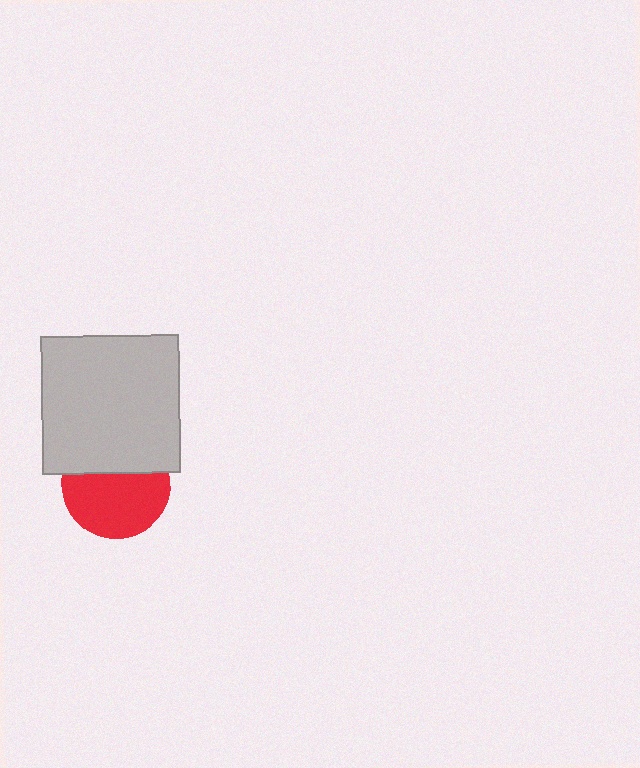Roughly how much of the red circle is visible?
About half of it is visible (roughly 62%).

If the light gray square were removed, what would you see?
You would see the complete red circle.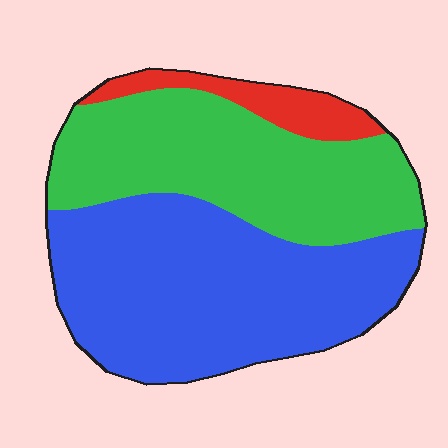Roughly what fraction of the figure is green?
Green takes up about two fifths (2/5) of the figure.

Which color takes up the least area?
Red, at roughly 10%.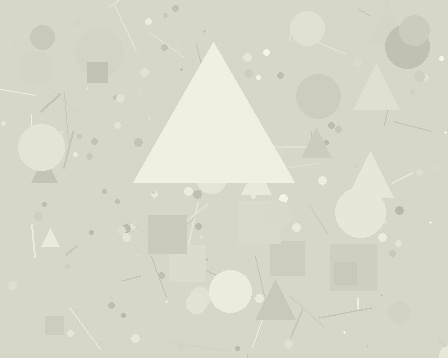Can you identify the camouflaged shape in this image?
The camouflaged shape is a triangle.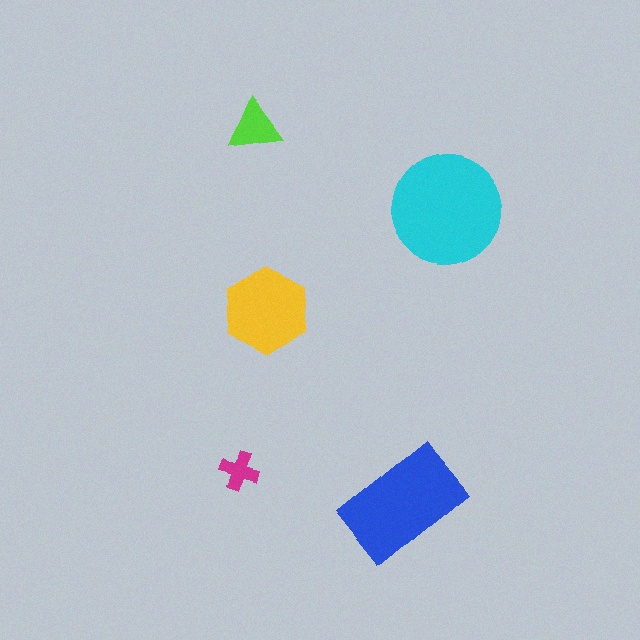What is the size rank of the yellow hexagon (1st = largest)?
3rd.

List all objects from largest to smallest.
The cyan circle, the blue rectangle, the yellow hexagon, the lime triangle, the magenta cross.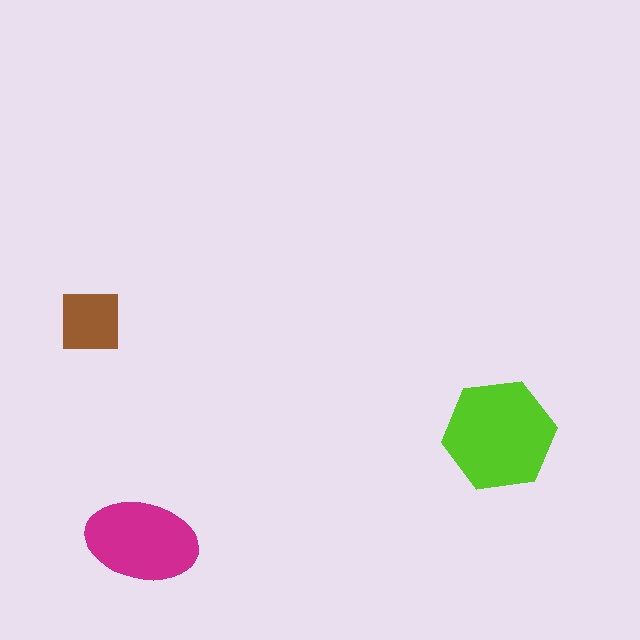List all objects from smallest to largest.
The brown square, the magenta ellipse, the lime hexagon.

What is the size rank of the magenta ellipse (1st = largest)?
2nd.